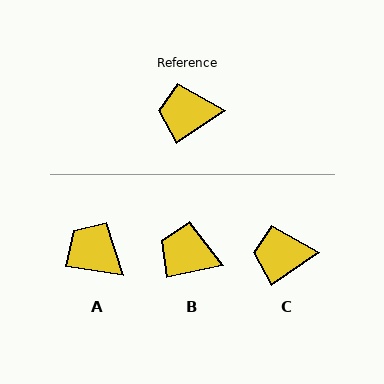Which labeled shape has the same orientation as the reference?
C.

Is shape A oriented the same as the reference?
No, it is off by about 42 degrees.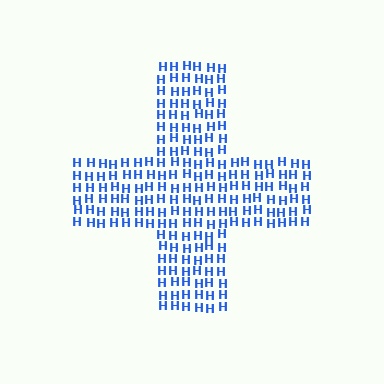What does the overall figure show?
The overall figure shows a cross.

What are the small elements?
The small elements are letter H's.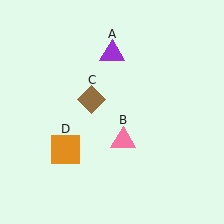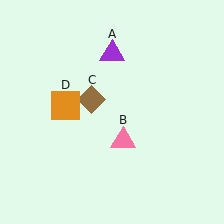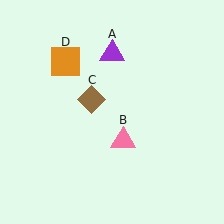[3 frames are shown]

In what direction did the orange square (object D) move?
The orange square (object D) moved up.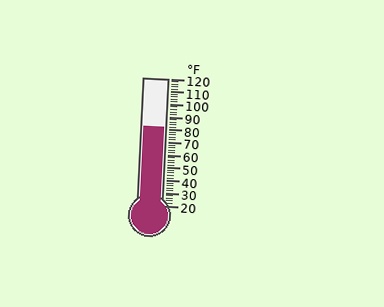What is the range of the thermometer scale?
The thermometer scale ranges from 20°F to 120°F.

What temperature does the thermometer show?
The thermometer shows approximately 82°F.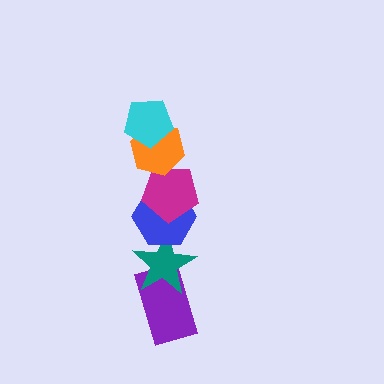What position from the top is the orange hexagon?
The orange hexagon is 2nd from the top.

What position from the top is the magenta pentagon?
The magenta pentagon is 3rd from the top.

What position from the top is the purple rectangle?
The purple rectangle is 6th from the top.